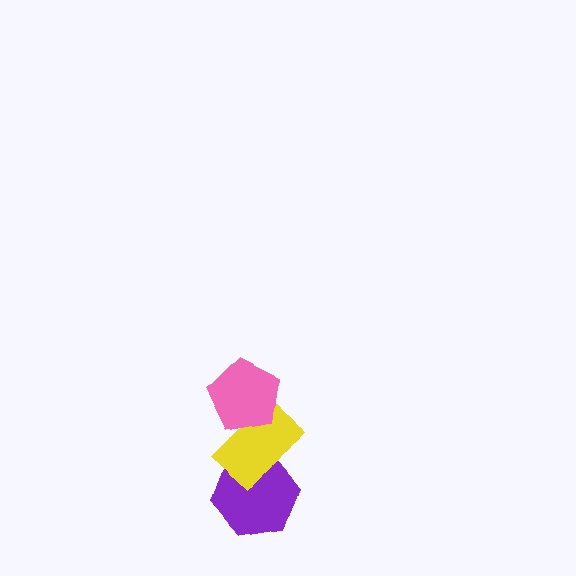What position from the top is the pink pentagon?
The pink pentagon is 1st from the top.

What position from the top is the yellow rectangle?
The yellow rectangle is 2nd from the top.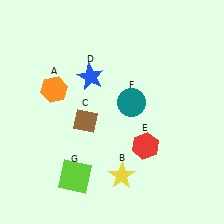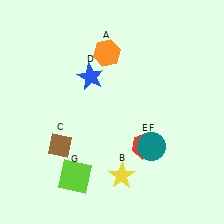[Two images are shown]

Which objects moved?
The objects that moved are: the orange hexagon (A), the brown diamond (C), the teal circle (F).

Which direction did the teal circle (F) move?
The teal circle (F) moved down.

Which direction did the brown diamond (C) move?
The brown diamond (C) moved left.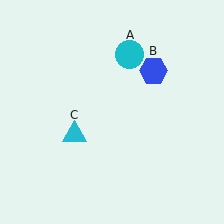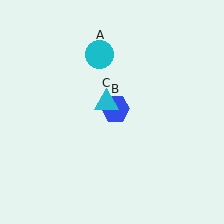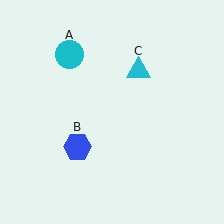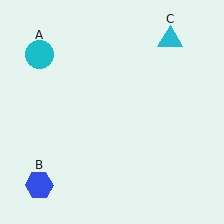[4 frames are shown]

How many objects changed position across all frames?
3 objects changed position: cyan circle (object A), blue hexagon (object B), cyan triangle (object C).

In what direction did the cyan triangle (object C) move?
The cyan triangle (object C) moved up and to the right.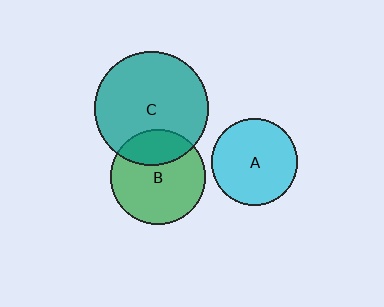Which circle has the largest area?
Circle C (teal).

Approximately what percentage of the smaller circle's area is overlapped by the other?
Approximately 25%.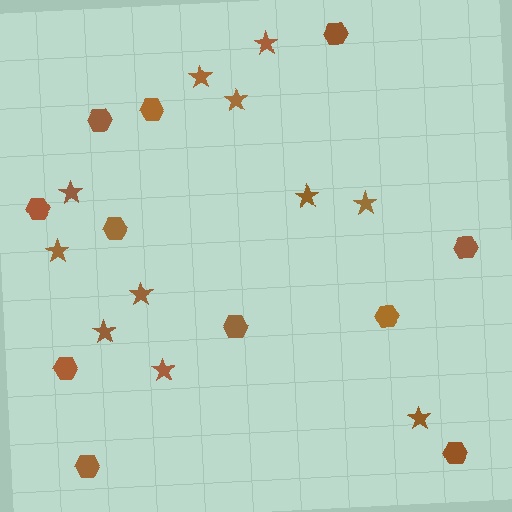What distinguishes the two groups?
There are 2 groups: one group of hexagons (11) and one group of stars (11).